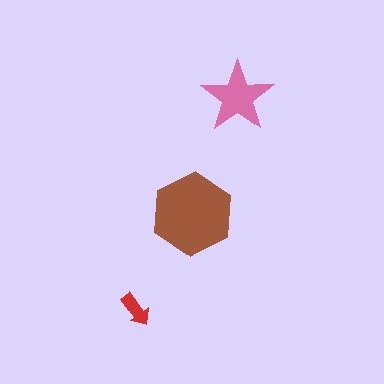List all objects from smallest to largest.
The red arrow, the pink star, the brown hexagon.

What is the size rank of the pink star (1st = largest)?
2nd.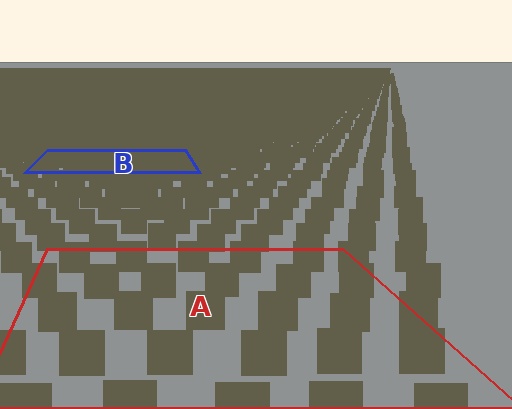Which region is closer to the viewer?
Region A is closer. The texture elements there are larger and more spread out.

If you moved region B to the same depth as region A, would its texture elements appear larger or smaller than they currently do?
They would appear larger. At a closer depth, the same texture elements are projected at a bigger on-screen size.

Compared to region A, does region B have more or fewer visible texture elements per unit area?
Region B has more texture elements per unit area — they are packed more densely because it is farther away.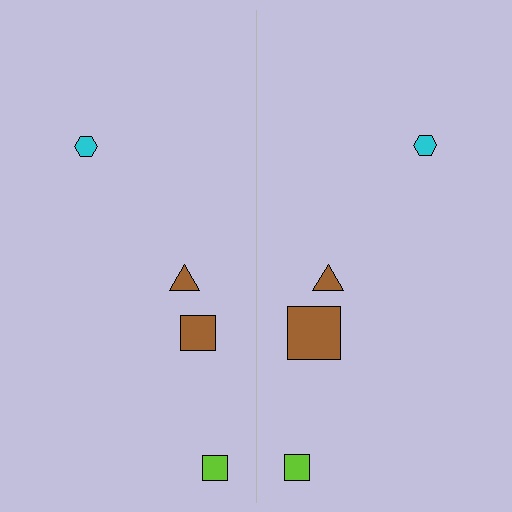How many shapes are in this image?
There are 8 shapes in this image.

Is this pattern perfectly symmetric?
No, the pattern is not perfectly symmetric. The brown square on the right side has a different size than its mirror counterpart.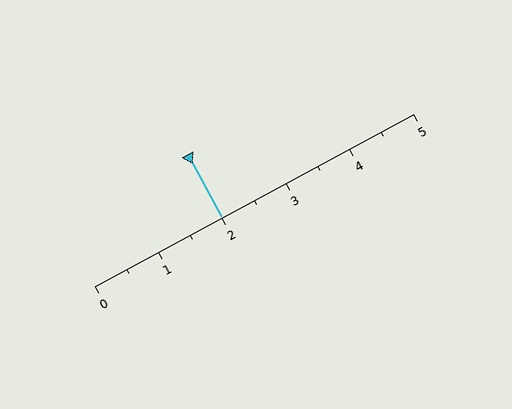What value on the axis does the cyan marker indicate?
The marker indicates approximately 2.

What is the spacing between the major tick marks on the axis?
The major ticks are spaced 1 apart.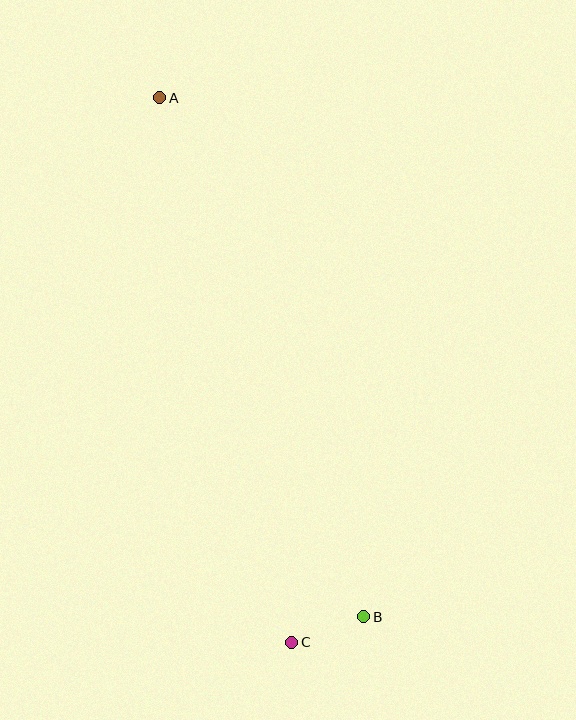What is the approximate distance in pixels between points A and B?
The distance between A and B is approximately 557 pixels.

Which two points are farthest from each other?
Points A and C are farthest from each other.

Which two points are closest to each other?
Points B and C are closest to each other.